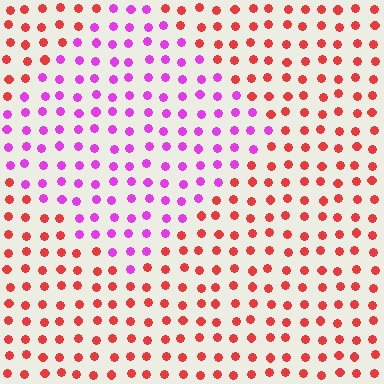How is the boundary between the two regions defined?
The boundary is defined purely by a slight shift in hue (about 60 degrees). Spacing, size, and orientation are identical on both sides.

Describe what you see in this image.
The image is filled with small red elements in a uniform arrangement. A diamond-shaped region is visible where the elements are tinted to a slightly different hue, forming a subtle color boundary.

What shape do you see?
I see a diamond.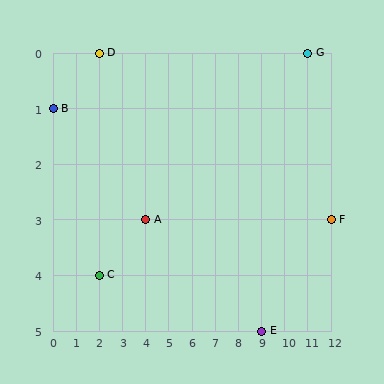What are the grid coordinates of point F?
Point F is at grid coordinates (12, 3).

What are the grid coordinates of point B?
Point B is at grid coordinates (0, 1).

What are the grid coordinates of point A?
Point A is at grid coordinates (4, 3).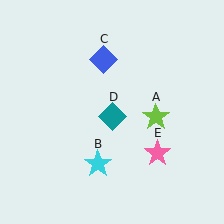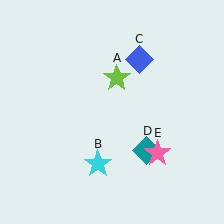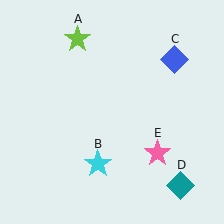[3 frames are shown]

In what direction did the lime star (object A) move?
The lime star (object A) moved up and to the left.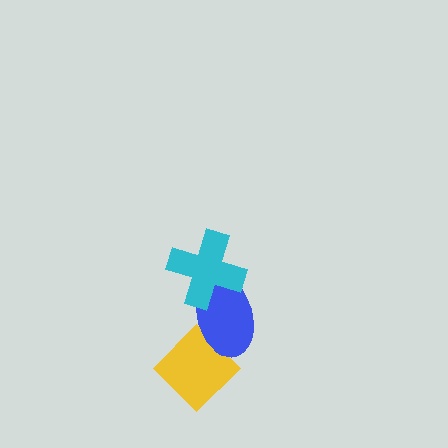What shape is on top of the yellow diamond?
The blue ellipse is on top of the yellow diamond.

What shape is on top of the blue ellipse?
The cyan cross is on top of the blue ellipse.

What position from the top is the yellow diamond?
The yellow diamond is 3rd from the top.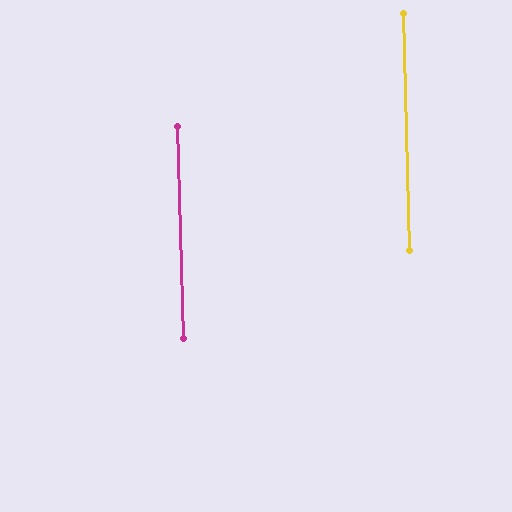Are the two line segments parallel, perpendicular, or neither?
Parallel — their directions differ by only 0.2°.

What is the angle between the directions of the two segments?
Approximately 0 degrees.